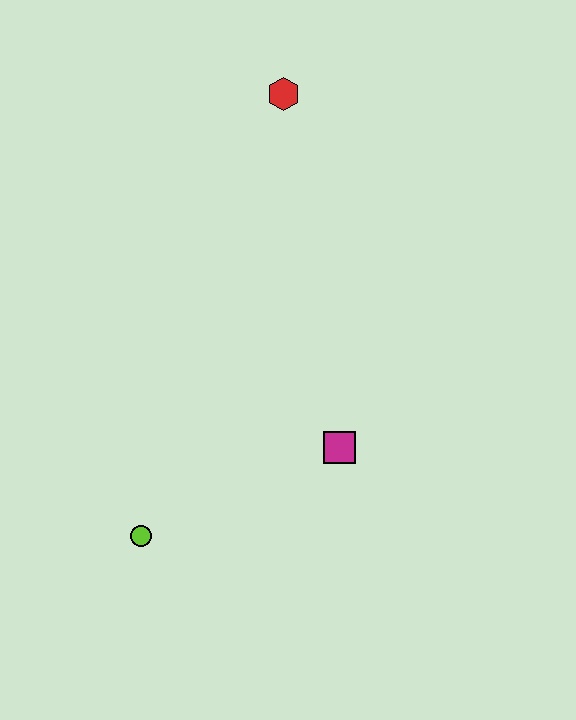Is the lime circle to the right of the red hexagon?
No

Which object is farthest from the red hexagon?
The lime circle is farthest from the red hexagon.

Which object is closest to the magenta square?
The lime circle is closest to the magenta square.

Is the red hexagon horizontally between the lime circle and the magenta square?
Yes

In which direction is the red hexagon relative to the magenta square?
The red hexagon is above the magenta square.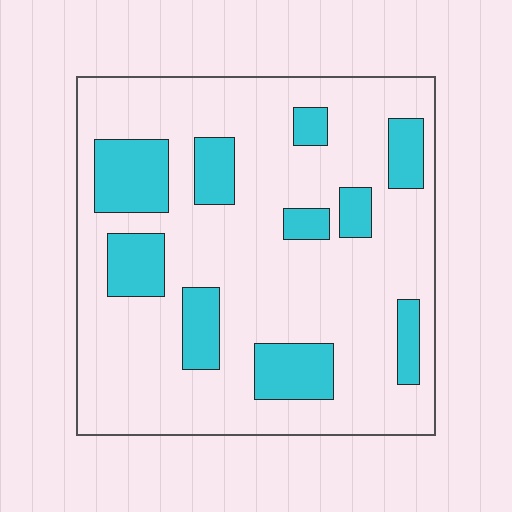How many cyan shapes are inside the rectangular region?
10.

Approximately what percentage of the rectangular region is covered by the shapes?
Approximately 20%.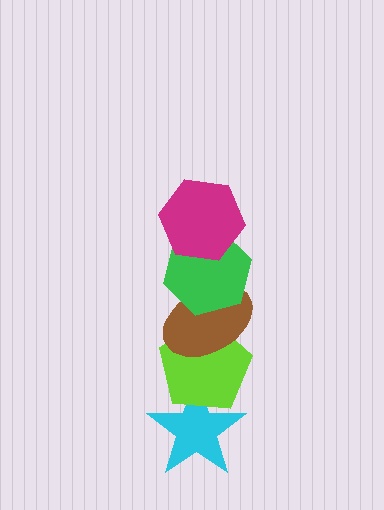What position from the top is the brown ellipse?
The brown ellipse is 3rd from the top.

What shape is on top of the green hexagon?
The magenta hexagon is on top of the green hexagon.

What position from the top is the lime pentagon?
The lime pentagon is 4th from the top.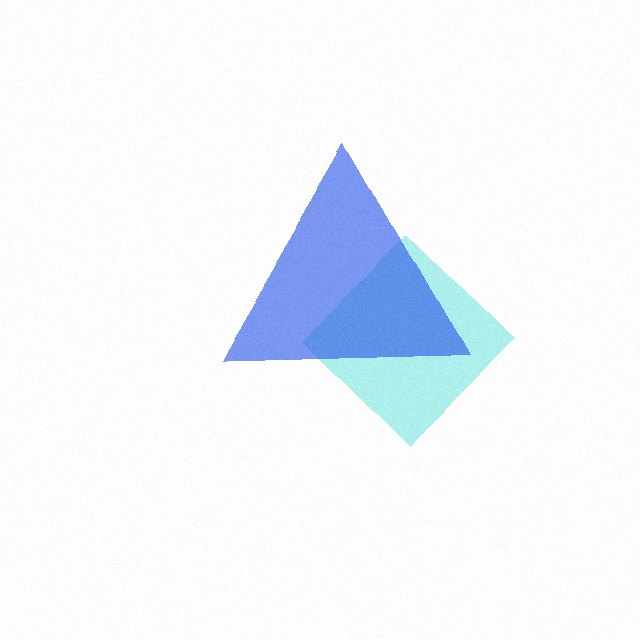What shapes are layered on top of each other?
The layered shapes are: a cyan diamond, a blue triangle.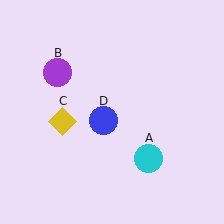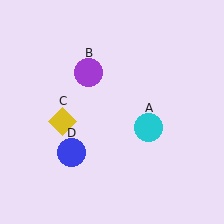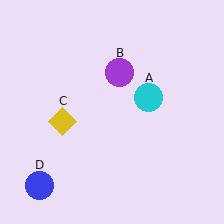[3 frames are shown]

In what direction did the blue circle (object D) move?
The blue circle (object D) moved down and to the left.